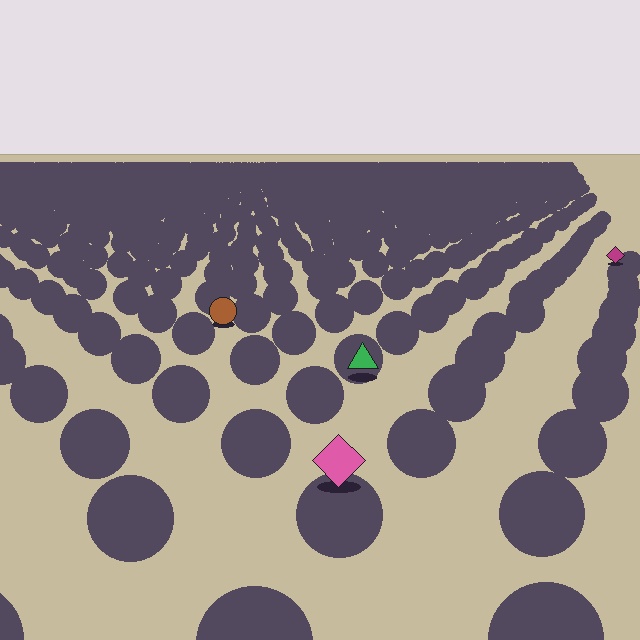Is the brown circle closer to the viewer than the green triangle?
No. The green triangle is closer — you can tell from the texture gradient: the ground texture is coarser near it.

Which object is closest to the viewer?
The pink diamond is closest. The texture marks near it are larger and more spread out.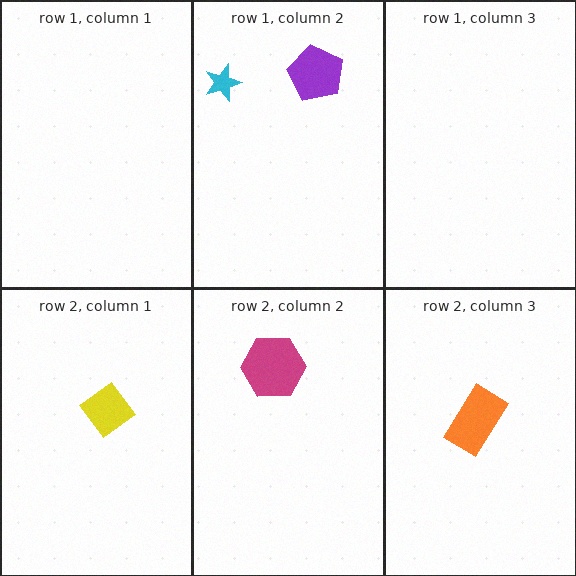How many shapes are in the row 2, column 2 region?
1.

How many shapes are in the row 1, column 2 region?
2.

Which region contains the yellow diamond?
The row 2, column 1 region.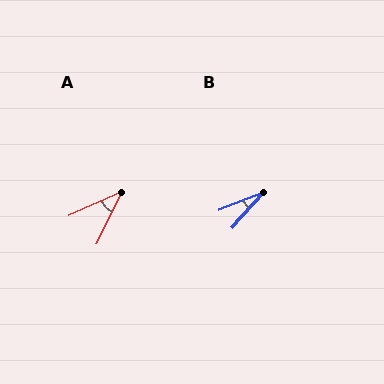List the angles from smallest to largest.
B (26°), A (39°).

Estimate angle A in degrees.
Approximately 39 degrees.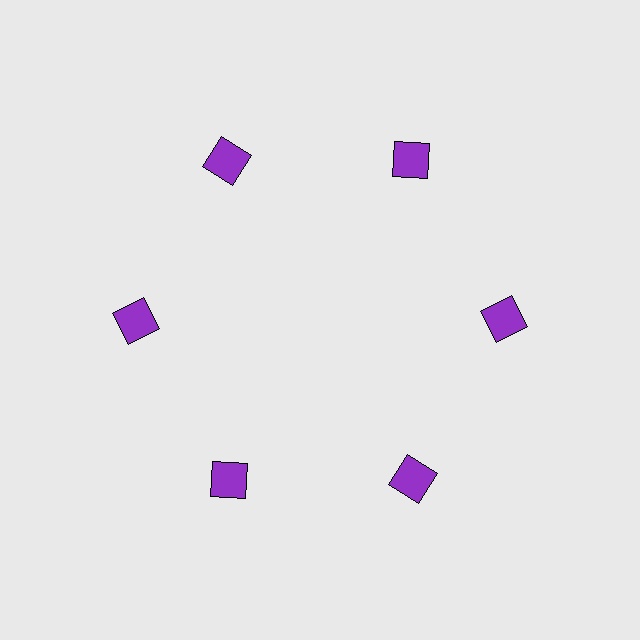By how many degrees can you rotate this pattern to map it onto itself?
The pattern maps onto itself every 60 degrees of rotation.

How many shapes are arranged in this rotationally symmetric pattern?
There are 6 shapes, arranged in 6 groups of 1.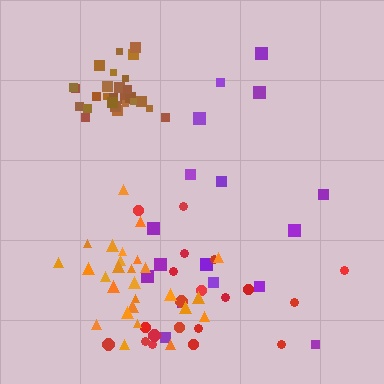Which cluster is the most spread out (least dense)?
Purple.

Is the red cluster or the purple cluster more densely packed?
Red.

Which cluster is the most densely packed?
Brown.